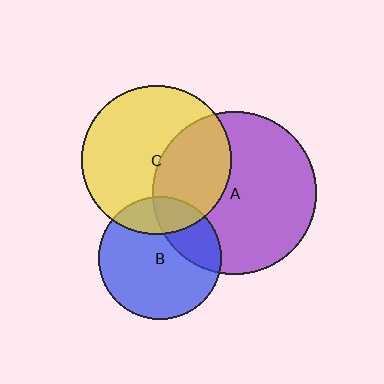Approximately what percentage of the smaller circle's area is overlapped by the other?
Approximately 25%.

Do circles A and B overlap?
Yes.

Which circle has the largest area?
Circle A (purple).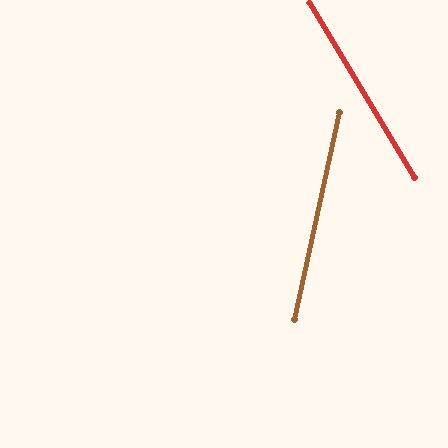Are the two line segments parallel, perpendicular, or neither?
Neither parallel nor perpendicular — they differ by about 43°.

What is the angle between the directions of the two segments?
Approximately 43 degrees.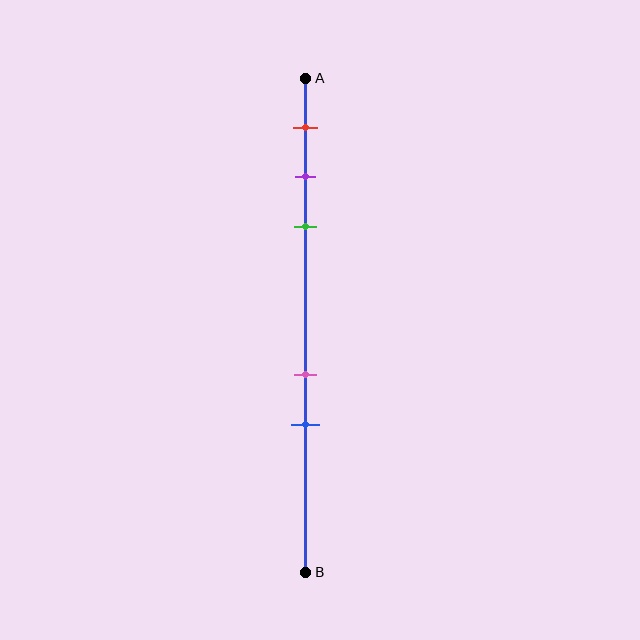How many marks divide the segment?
There are 5 marks dividing the segment.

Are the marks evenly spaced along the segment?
No, the marks are not evenly spaced.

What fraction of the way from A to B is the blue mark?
The blue mark is approximately 70% (0.7) of the way from A to B.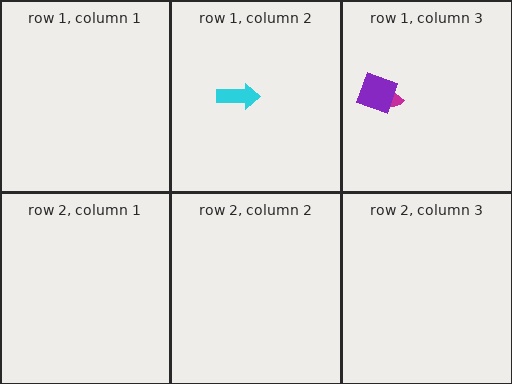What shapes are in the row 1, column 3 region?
The magenta semicircle, the purple diamond.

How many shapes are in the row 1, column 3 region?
2.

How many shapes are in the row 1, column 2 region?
1.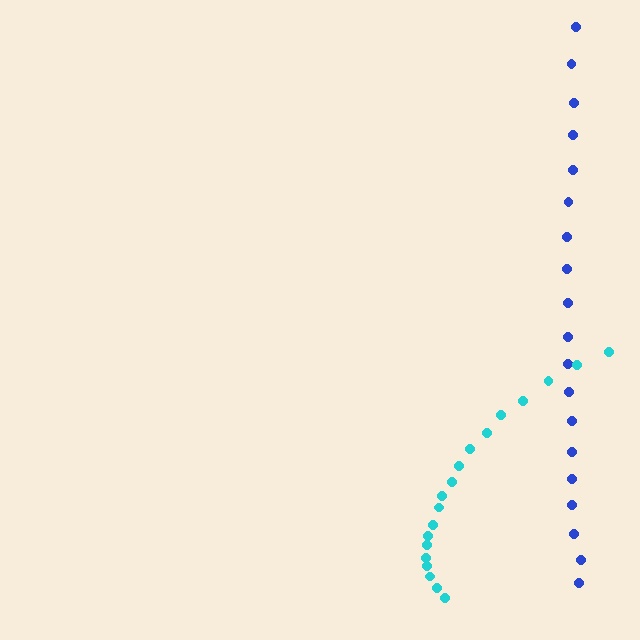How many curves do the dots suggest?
There are 2 distinct paths.